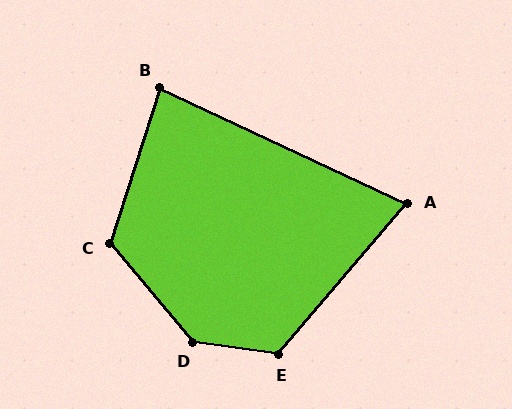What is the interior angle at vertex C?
Approximately 122 degrees (obtuse).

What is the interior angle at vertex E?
Approximately 122 degrees (obtuse).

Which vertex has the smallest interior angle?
A, at approximately 74 degrees.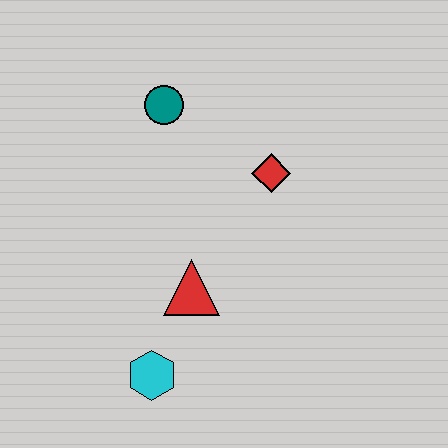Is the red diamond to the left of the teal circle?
No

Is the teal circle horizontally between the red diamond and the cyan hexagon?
Yes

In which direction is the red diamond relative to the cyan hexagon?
The red diamond is above the cyan hexagon.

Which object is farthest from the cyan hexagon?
The teal circle is farthest from the cyan hexagon.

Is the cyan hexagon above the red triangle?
No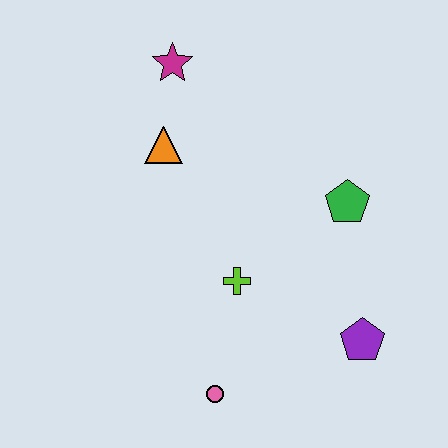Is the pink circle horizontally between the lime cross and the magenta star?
Yes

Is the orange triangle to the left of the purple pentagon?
Yes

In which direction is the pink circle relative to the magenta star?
The pink circle is below the magenta star.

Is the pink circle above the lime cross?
No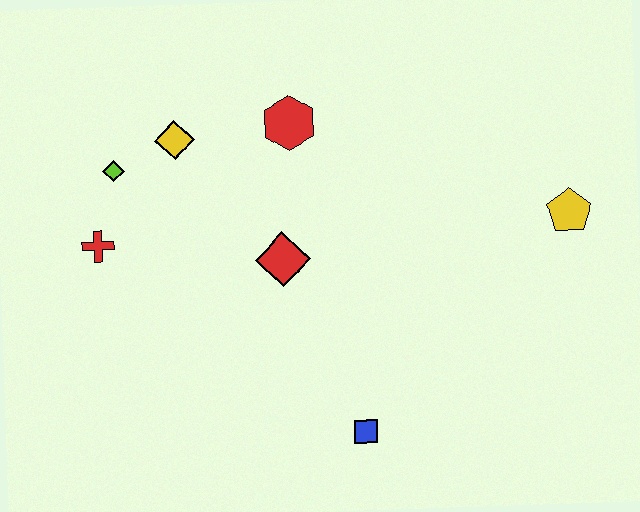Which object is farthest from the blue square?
The lime diamond is farthest from the blue square.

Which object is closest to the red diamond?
The red hexagon is closest to the red diamond.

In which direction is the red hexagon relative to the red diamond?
The red hexagon is above the red diamond.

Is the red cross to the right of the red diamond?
No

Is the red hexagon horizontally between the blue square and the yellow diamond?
Yes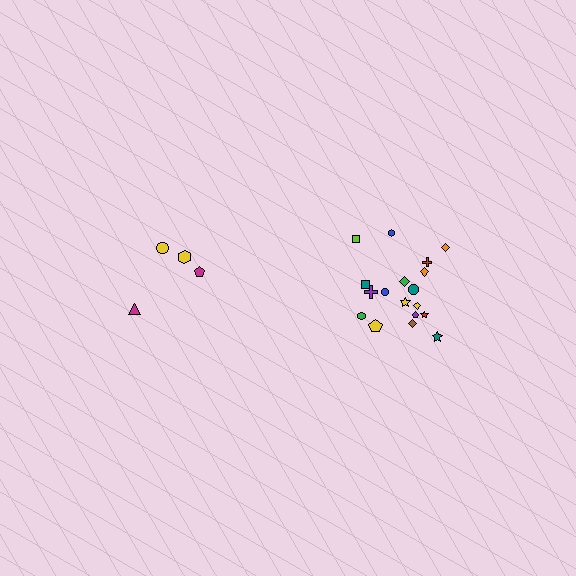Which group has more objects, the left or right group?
The right group.